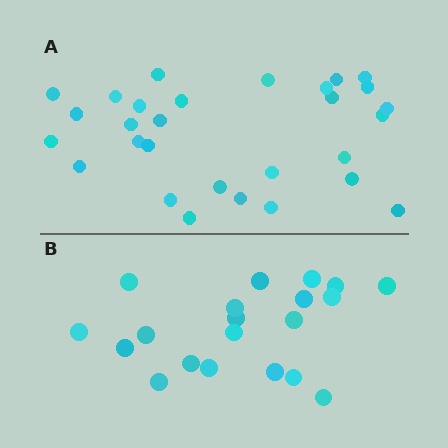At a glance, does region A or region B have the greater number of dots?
Region A (the top region) has more dots.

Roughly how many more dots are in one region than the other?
Region A has roughly 8 or so more dots than region B.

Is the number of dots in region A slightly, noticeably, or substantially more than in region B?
Region A has substantially more. The ratio is roughly 1.4 to 1.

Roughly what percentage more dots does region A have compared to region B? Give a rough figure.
About 45% more.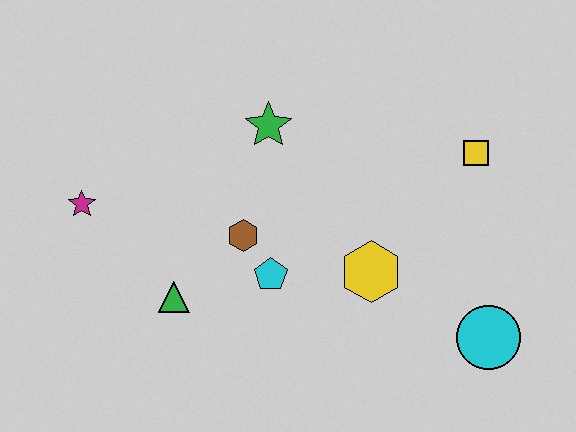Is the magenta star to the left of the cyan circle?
Yes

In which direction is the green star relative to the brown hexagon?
The green star is above the brown hexagon.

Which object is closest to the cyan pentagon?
The brown hexagon is closest to the cyan pentagon.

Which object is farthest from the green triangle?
The yellow square is farthest from the green triangle.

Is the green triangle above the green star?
No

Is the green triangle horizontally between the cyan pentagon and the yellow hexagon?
No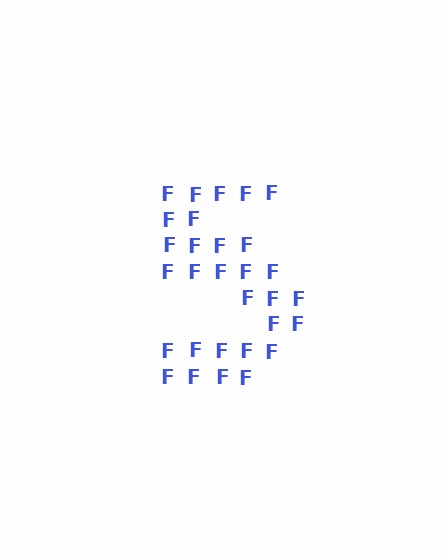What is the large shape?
The large shape is the digit 5.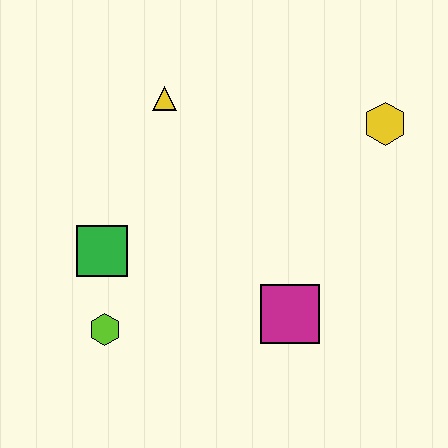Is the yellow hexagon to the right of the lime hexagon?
Yes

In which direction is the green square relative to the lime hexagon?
The green square is above the lime hexagon.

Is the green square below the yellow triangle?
Yes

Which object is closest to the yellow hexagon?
The magenta square is closest to the yellow hexagon.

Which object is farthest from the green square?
The yellow hexagon is farthest from the green square.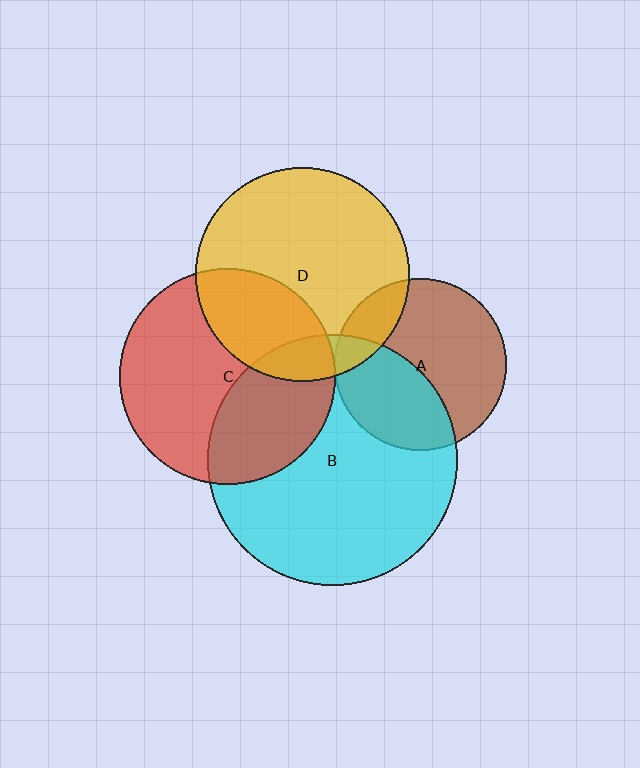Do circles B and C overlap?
Yes.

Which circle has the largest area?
Circle B (cyan).